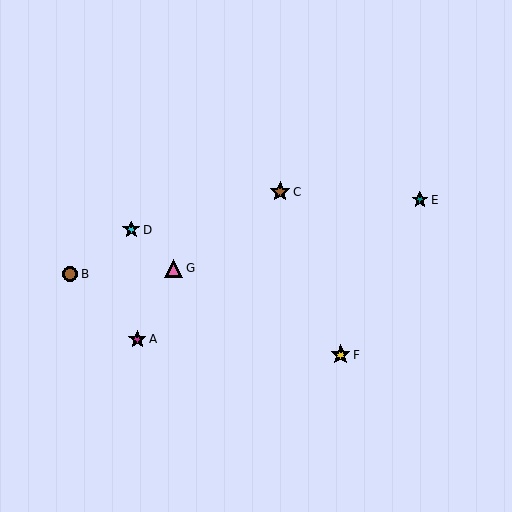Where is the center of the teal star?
The center of the teal star is at (420, 200).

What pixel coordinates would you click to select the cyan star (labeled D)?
Click at (131, 230) to select the cyan star D.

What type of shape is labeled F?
Shape F is a yellow star.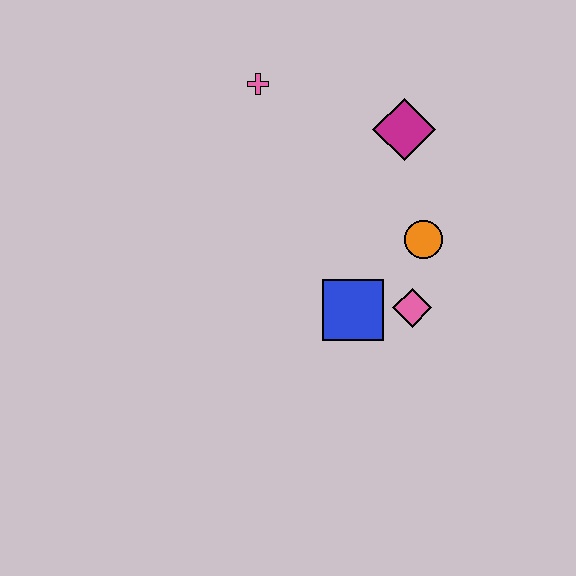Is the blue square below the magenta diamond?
Yes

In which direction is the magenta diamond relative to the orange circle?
The magenta diamond is above the orange circle.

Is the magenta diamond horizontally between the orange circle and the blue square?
Yes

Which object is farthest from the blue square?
The pink cross is farthest from the blue square.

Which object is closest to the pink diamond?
The blue square is closest to the pink diamond.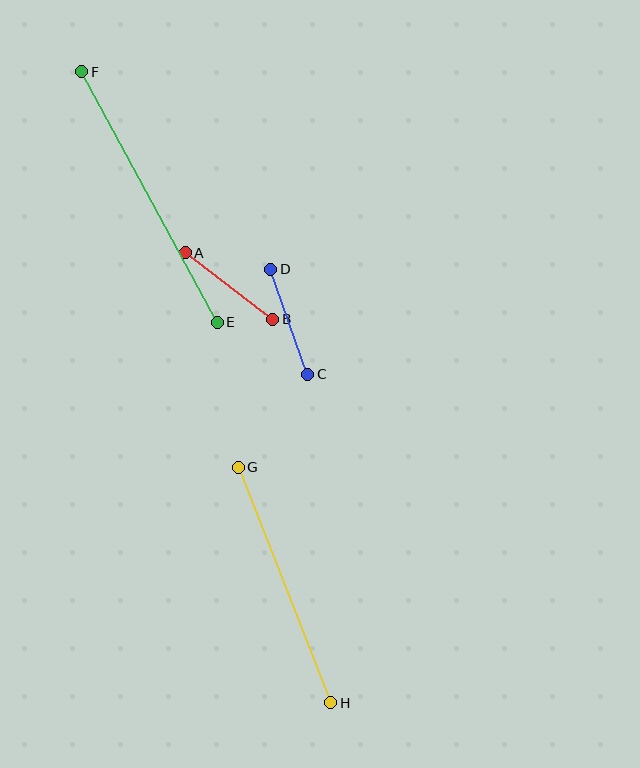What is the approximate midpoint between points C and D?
The midpoint is at approximately (289, 322) pixels.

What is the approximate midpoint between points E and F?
The midpoint is at approximately (150, 197) pixels.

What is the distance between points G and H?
The distance is approximately 253 pixels.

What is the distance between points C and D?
The distance is approximately 111 pixels.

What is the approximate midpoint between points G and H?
The midpoint is at approximately (284, 585) pixels.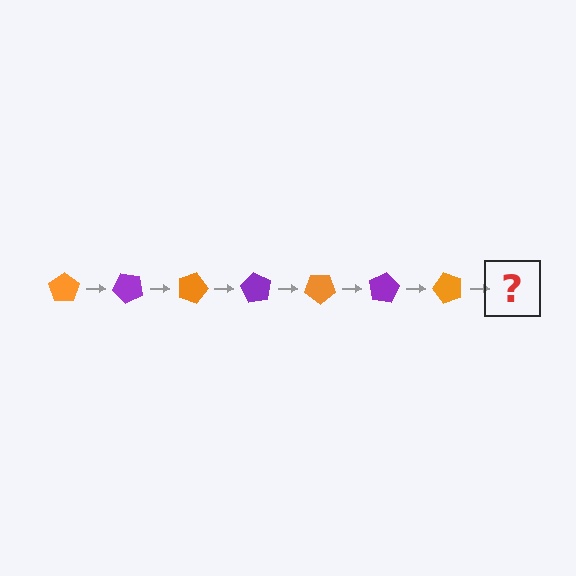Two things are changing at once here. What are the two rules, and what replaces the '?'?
The two rules are that it rotates 45 degrees each step and the color cycles through orange and purple. The '?' should be a purple pentagon, rotated 315 degrees from the start.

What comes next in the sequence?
The next element should be a purple pentagon, rotated 315 degrees from the start.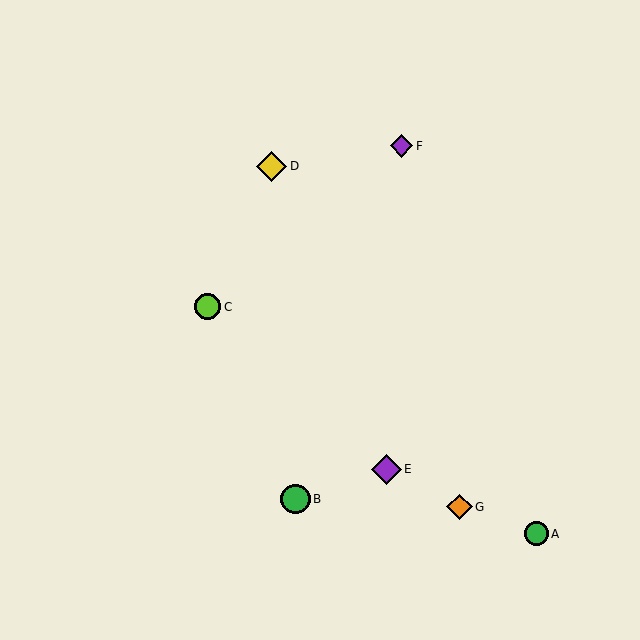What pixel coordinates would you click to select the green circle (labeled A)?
Click at (536, 534) to select the green circle A.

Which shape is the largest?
The yellow diamond (labeled D) is the largest.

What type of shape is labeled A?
Shape A is a green circle.